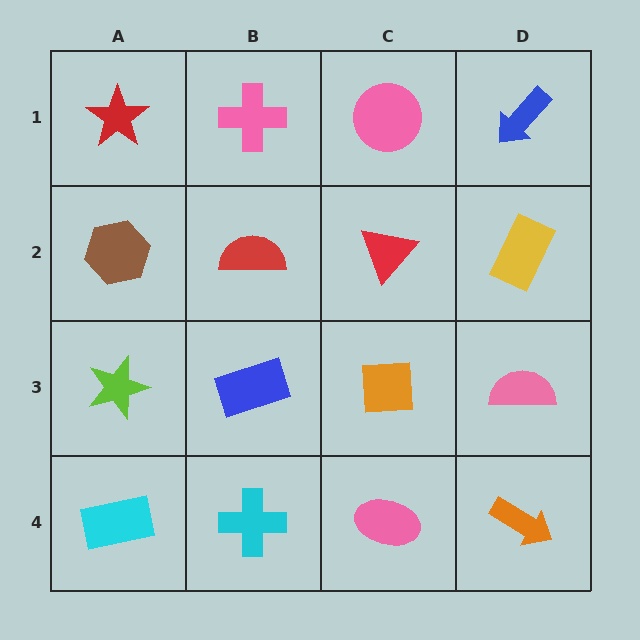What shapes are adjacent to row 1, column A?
A brown hexagon (row 2, column A), a pink cross (row 1, column B).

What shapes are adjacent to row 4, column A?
A lime star (row 3, column A), a cyan cross (row 4, column B).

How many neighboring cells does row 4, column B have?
3.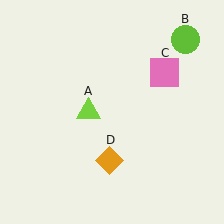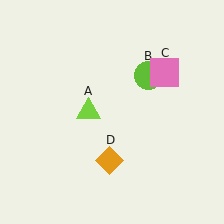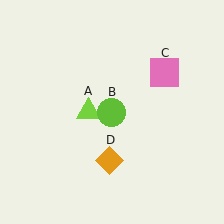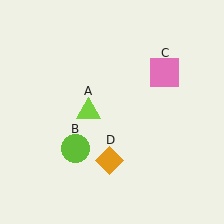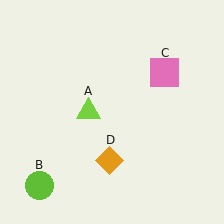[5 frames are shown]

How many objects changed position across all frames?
1 object changed position: lime circle (object B).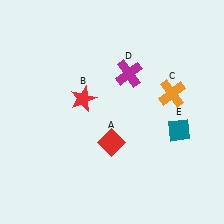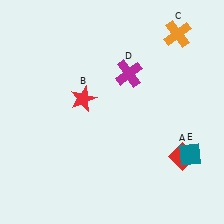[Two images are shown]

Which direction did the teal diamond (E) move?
The teal diamond (E) moved down.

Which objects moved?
The objects that moved are: the red diamond (A), the orange cross (C), the teal diamond (E).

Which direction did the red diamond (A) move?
The red diamond (A) moved right.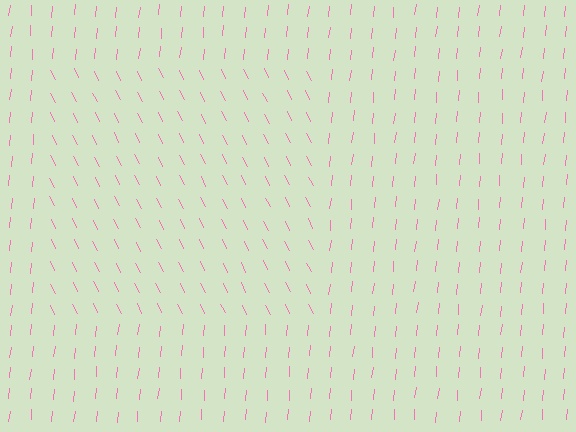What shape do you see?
I see a rectangle.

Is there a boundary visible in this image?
Yes, there is a texture boundary formed by a change in line orientation.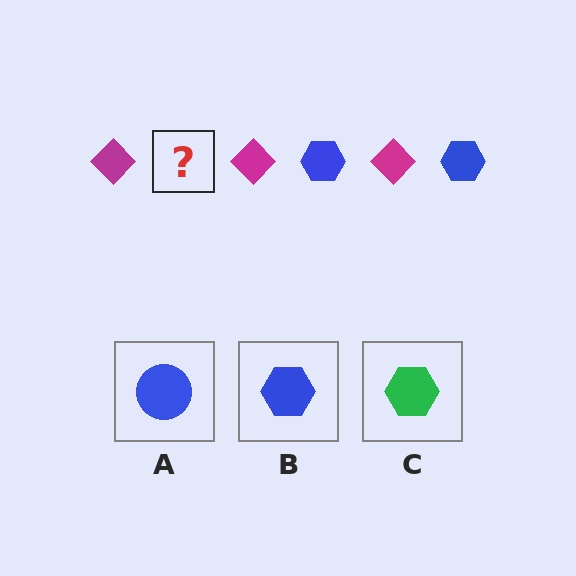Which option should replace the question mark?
Option B.